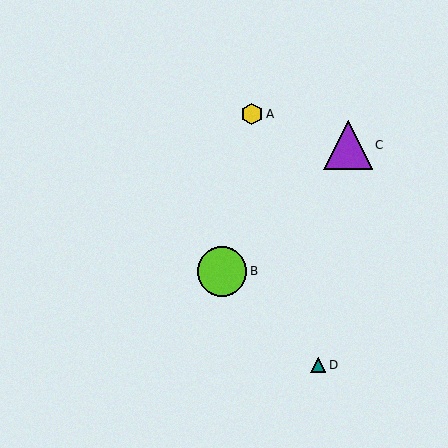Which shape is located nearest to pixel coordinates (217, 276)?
The lime circle (labeled B) at (222, 271) is nearest to that location.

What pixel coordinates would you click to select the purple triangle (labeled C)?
Click at (348, 145) to select the purple triangle C.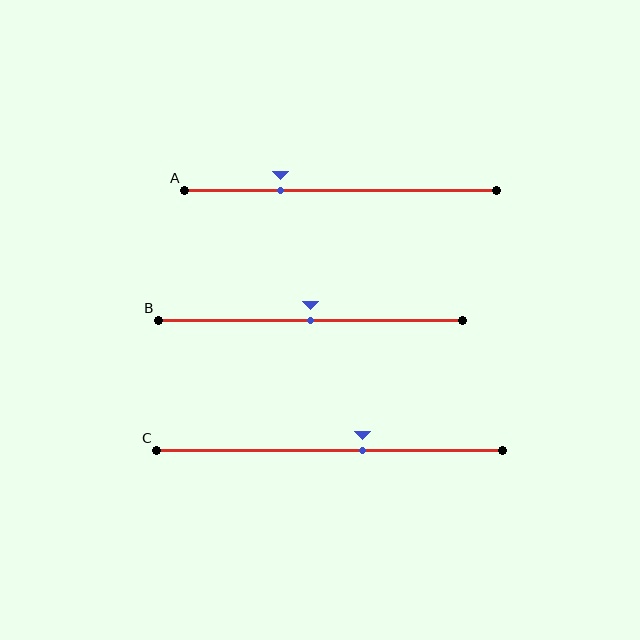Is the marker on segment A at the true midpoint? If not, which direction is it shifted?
No, the marker on segment A is shifted to the left by about 19% of the segment length.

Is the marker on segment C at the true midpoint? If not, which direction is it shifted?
No, the marker on segment C is shifted to the right by about 9% of the segment length.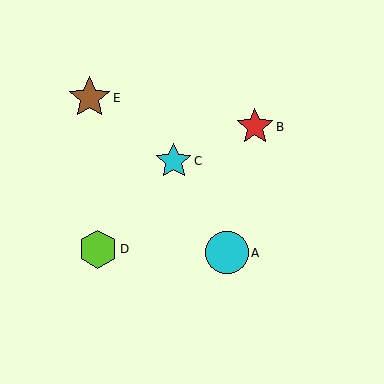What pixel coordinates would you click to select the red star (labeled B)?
Click at (255, 127) to select the red star B.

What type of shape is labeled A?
Shape A is a cyan circle.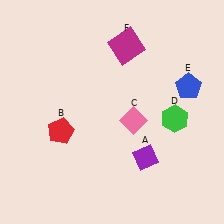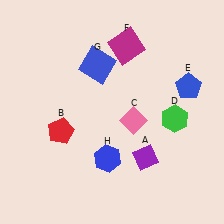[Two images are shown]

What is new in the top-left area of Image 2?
A blue square (G) was added in the top-left area of Image 2.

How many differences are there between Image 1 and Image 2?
There are 2 differences between the two images.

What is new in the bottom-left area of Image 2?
A blue hexagon (H) was added in the bottom-left area of Image 2.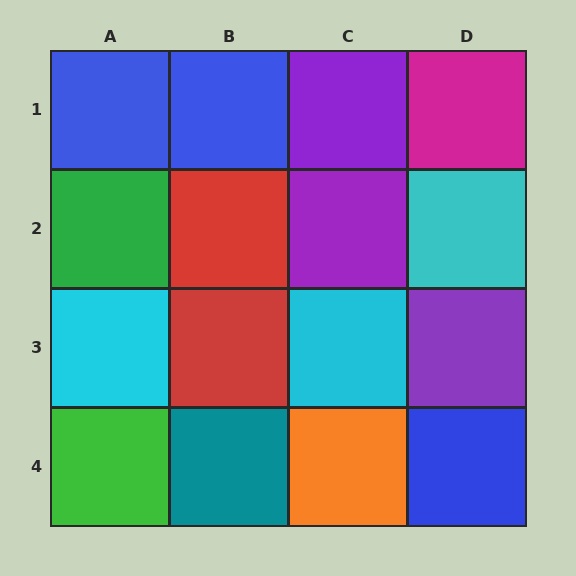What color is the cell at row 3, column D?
Purple.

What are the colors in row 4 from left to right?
Green, teal, orange, blue.